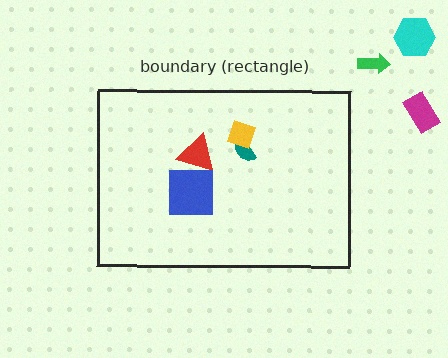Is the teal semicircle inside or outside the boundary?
Inside.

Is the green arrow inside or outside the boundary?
Outside.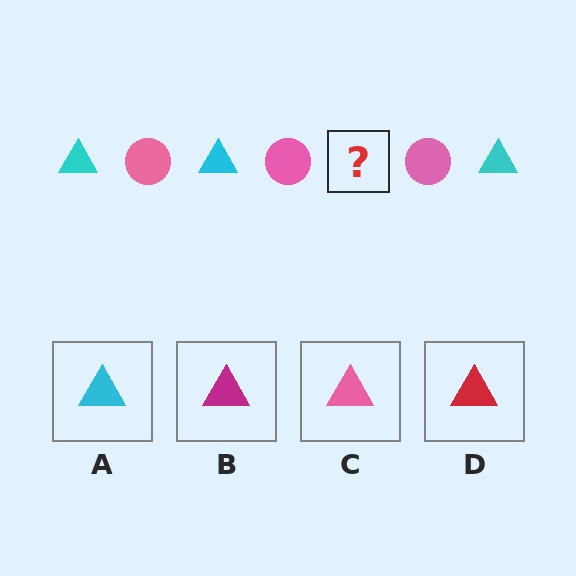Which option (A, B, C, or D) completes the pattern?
A.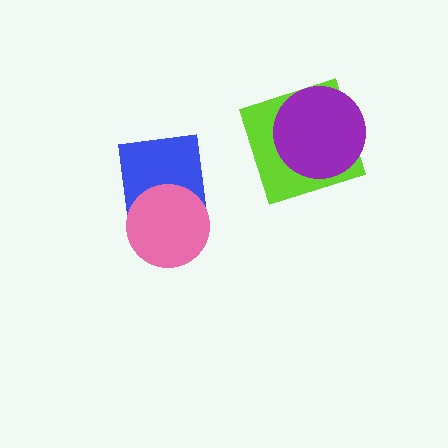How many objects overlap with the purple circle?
1 object overlaps with the purple circle.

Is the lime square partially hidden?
Yes, it is partially covered by another shape.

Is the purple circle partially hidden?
No, no other shape covers it.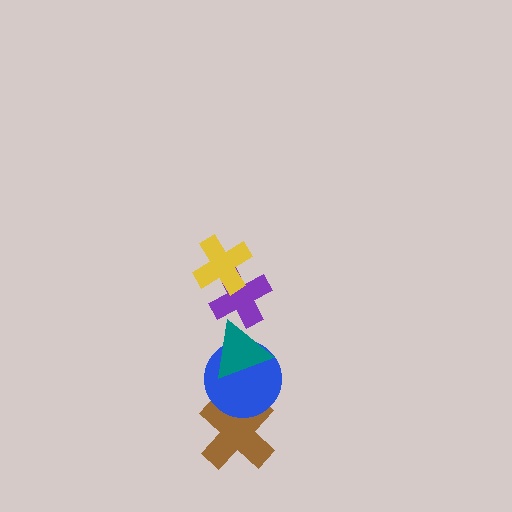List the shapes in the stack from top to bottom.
From top to bottom: the yellow cross, the purple cross, the teal triangle, the blue circle, the brown cross.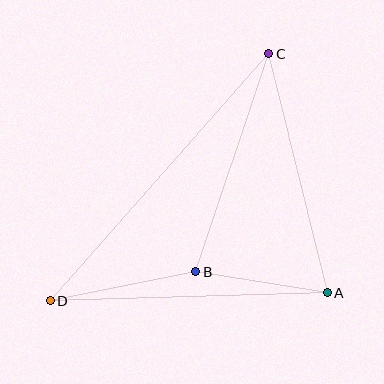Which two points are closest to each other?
Points A and B are closest to each other.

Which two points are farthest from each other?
Points C and D are farthest from each other.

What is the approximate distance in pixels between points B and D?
The distance between B and D is approximately 148 pixels.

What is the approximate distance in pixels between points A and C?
The distance between A and C is approximately 246 pixels.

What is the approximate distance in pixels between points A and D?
The distance between A and D is approximately 277 pixels.